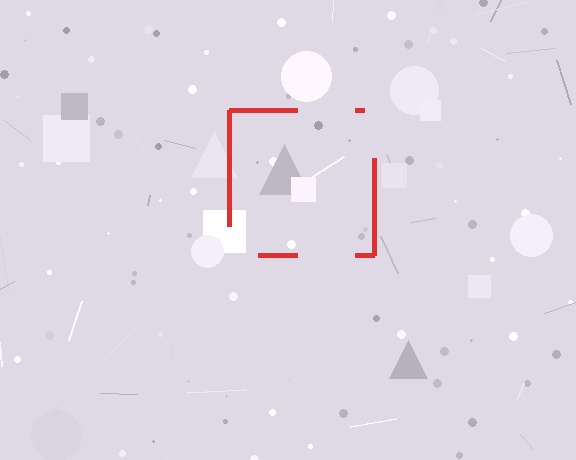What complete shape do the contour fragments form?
The contour fragments form a square.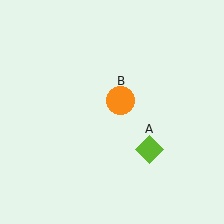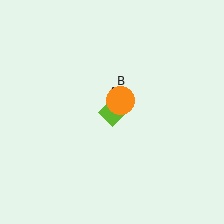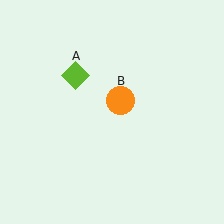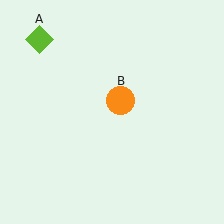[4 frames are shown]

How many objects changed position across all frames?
1 object changed position: lime diamond (object A).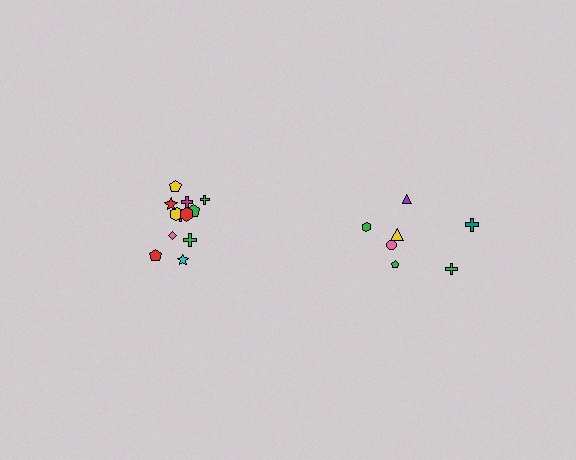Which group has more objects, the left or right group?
The left group.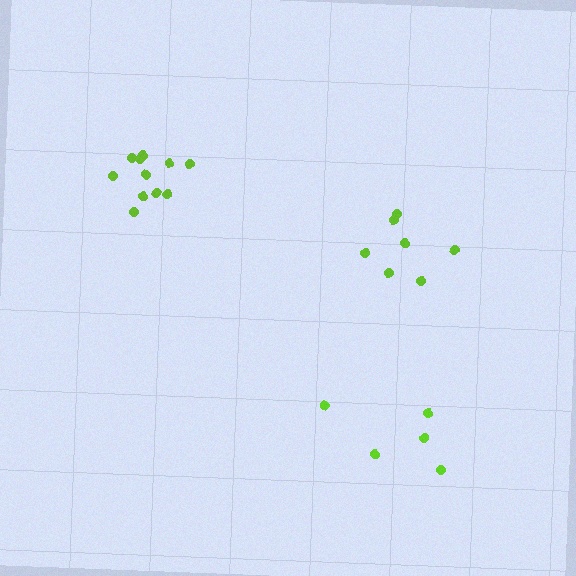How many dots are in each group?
Group 1: 5 dots, Group 2: 7 dots, Group 3: 11 dots (23 total).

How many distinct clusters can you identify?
There are 3 distinct clusters.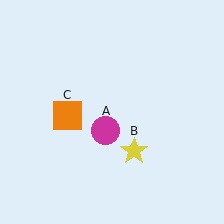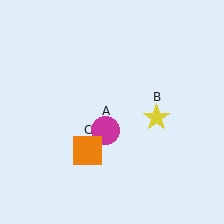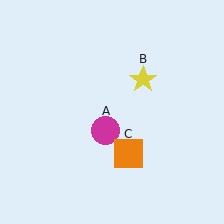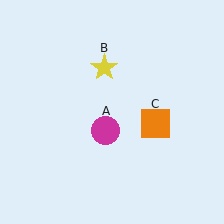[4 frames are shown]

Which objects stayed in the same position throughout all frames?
Magenta circle (object A) remained stationary.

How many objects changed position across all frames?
2 objects changed position: yellow star (object B), orange square (object C).